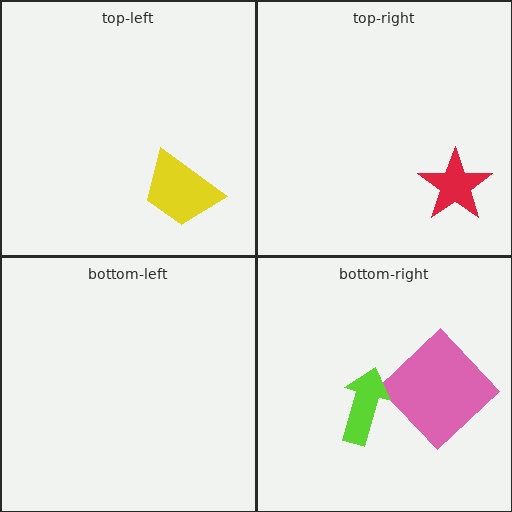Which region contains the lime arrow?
The bottom-right region.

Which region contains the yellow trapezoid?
The top-left region.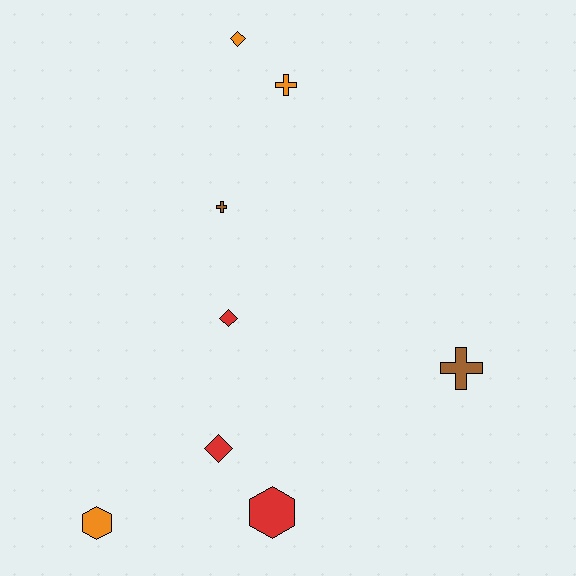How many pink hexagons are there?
There are no pink hexagons.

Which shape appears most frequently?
Cross, with 3 objects.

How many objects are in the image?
There are 8 objects.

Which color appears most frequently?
Orange, with 3 objects.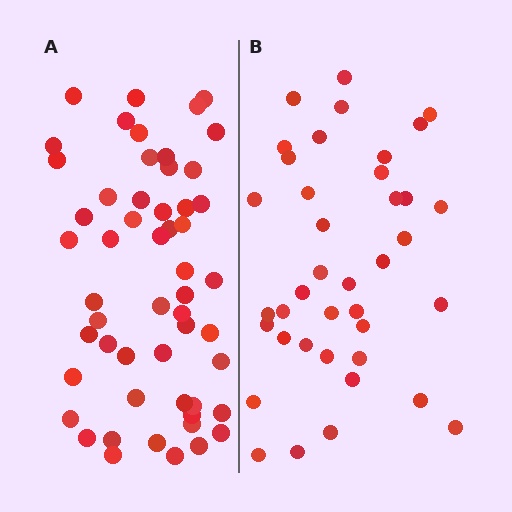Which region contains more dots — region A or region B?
Region A (the left region) has more dots.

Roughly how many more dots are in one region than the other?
Region A has approximately 15 more dots than region B.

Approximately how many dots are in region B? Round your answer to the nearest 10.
About 40 dots. (The exact count is 39, which rounds to 40.)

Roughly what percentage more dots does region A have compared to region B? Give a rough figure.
About 40% more.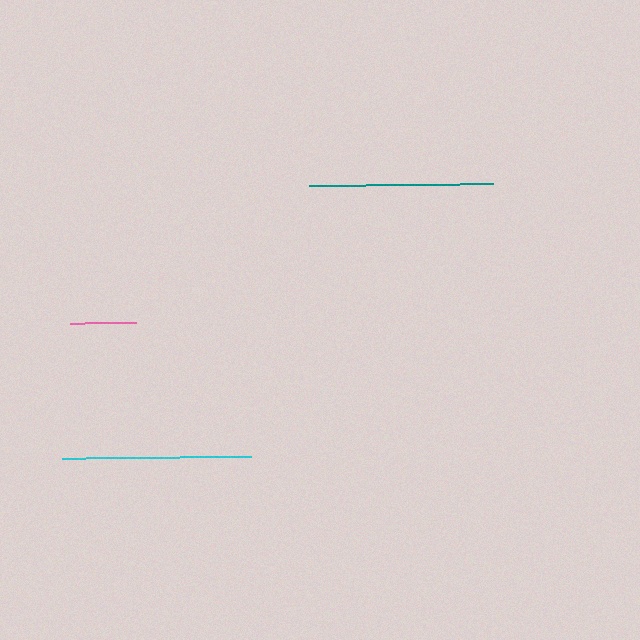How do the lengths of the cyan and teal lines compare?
The cyan and teal lines are approximately the same length.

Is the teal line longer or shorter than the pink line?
The teal line is longer than the pink line.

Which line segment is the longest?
The cyan line is the longest at approximately 189 pixels.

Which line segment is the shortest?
The pink line is the shortest at approximately 67 pixels.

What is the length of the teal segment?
The teal segment is approximately 184 pixels long.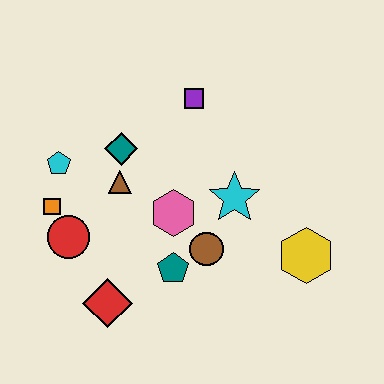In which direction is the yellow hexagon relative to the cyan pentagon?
The yellow hexagon is to the right of the cyan pentagon.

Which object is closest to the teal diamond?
The brown triangle is closest to the teal diamond.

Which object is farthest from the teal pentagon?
The purple square is farthest from the teal pentagon.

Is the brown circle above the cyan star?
No